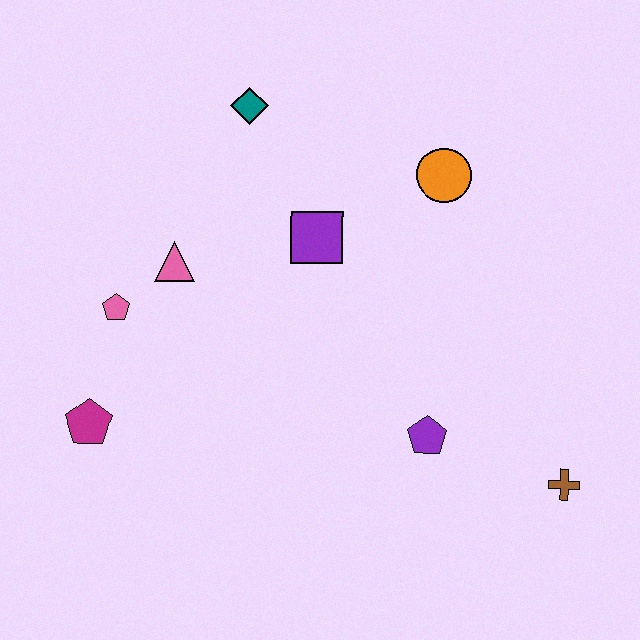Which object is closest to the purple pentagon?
The brown cross is closest to the purple pentagon.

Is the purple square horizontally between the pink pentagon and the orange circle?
Yes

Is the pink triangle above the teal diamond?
No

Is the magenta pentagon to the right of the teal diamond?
No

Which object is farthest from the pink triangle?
The brown cross is farthest from the pink triangle.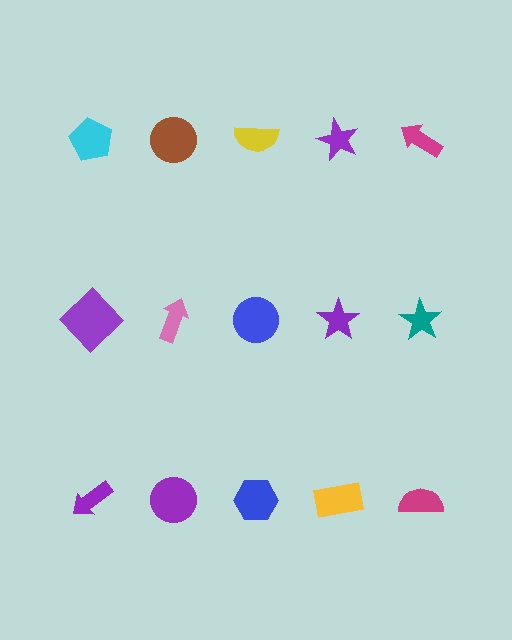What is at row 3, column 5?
A magenta semicircle.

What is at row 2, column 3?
A blue circle.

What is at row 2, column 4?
A purple star.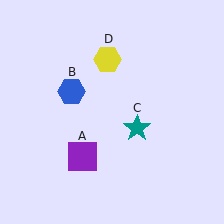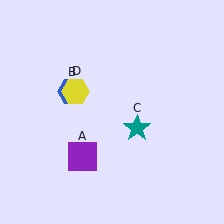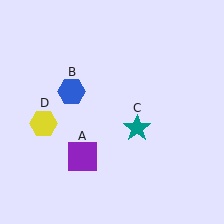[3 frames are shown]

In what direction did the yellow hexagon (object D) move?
The yellow hexagon (object D) moved down and to the left.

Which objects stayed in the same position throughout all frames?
Purple square (object A) and blue hexagon (object B) and teal star (object C) remained stationary.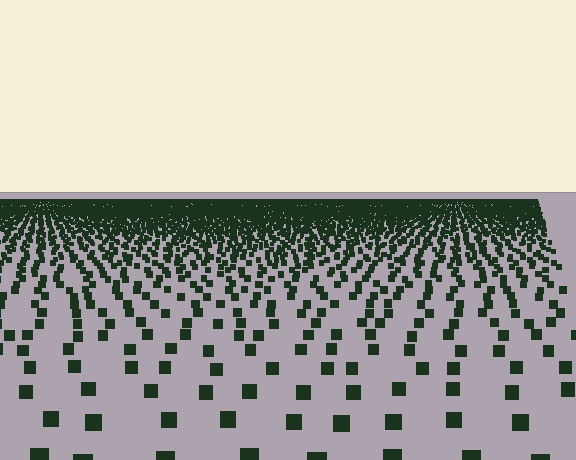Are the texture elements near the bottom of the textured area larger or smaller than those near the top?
Larger. Near the bottom, elements are closer to the viewer and appear at a bigger on-screen size.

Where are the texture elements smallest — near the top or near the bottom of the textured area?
Near the top.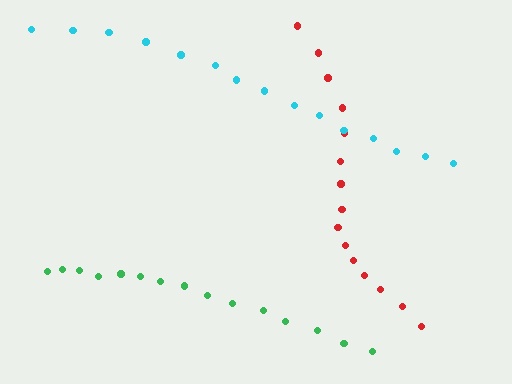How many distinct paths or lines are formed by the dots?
There are 3 distinct paths.